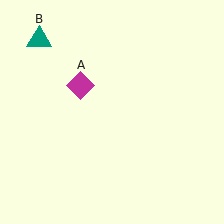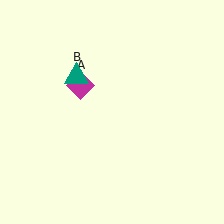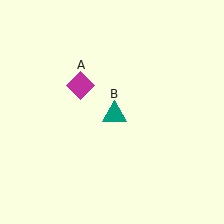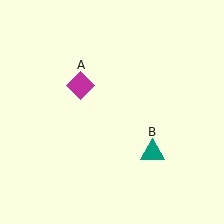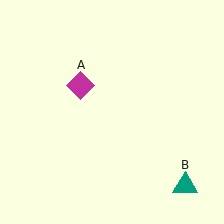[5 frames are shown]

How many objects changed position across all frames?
1 object changed position: teal triangle (object B).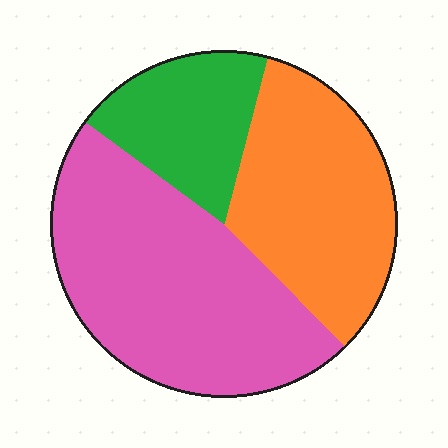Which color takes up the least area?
Green, at roughly 20%.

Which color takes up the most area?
Pink, at roughly 45%.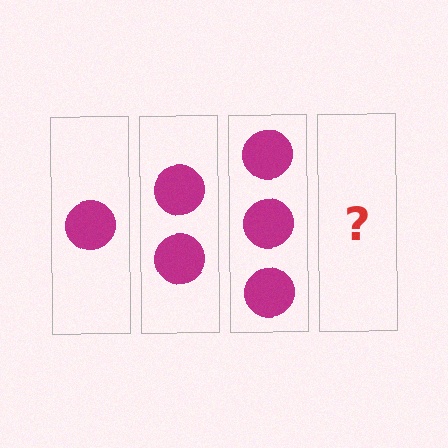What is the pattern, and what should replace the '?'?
The pattern is that each step adds one more circle. The '?' should be 4 circles.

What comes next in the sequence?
The next element should be 4 circles.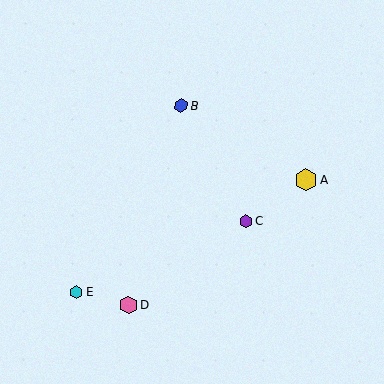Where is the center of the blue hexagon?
The center of the blue hexagon is at (181, 105).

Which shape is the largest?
The yellow hexagon (labeled A) is the largest.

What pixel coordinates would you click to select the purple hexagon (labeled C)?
Click at (246, 221) to select the purple hexagon C.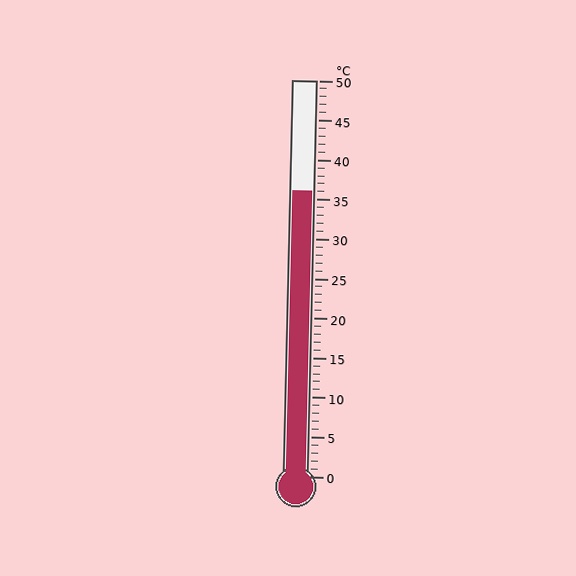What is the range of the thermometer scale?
The thermometer scale ranges from 0°C to 50°C.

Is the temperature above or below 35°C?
The temperature is above 35°C.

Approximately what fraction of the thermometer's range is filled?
The thermometer is filled to approximately 70% of its range.